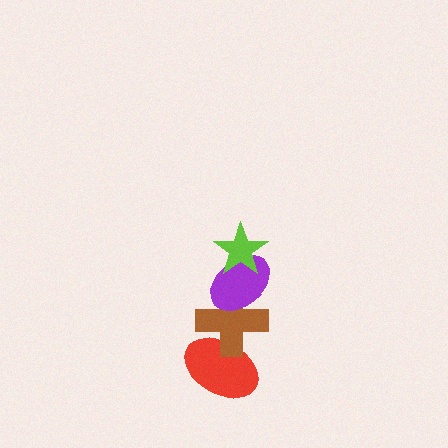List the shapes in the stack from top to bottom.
From top to bottom: the lime star, the purple ellipse, the brown cross, the red ellipse.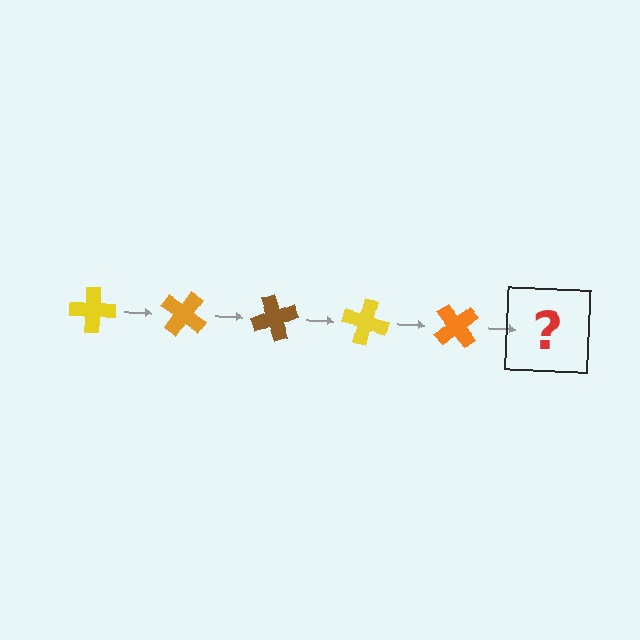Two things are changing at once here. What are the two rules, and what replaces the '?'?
The two rules are that it rotates 35 degrees each step and the color cycles through yellow, orange, and brown. The '?' should be a brown cross, rotated 175 degrees from the start.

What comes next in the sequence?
The next element should be a brown cross, rotated 175 degrees from the start.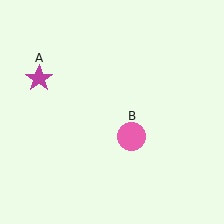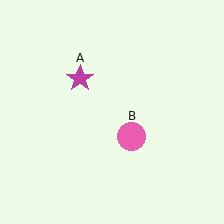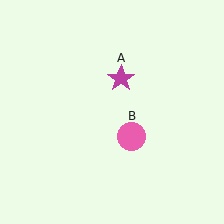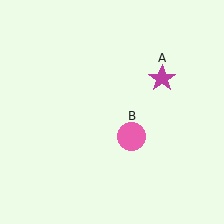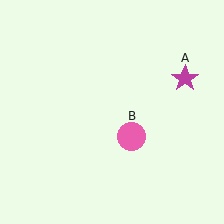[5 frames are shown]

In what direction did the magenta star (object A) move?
The magenta star (object A) moved right.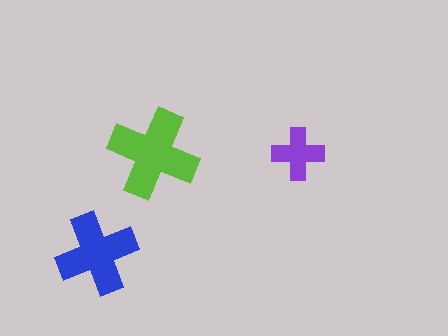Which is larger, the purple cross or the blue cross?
The blue one.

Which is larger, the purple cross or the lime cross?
The lime one.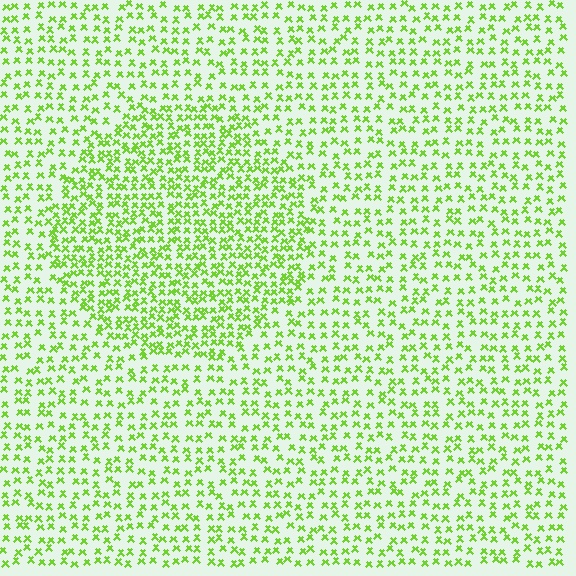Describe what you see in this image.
The image contains small lime elements arranged at two different densities. A circle-shaped region is visible where the elements are more densely packed than the surrounding area.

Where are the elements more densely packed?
The elements are more densely packed inside the circle boundary.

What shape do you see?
I see a circle.